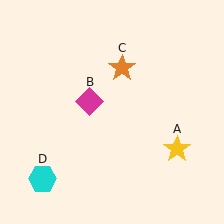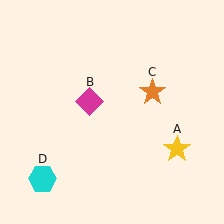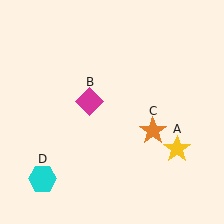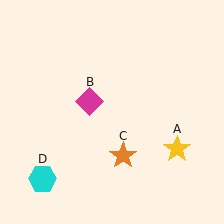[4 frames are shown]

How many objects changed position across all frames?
1 object changed position: orange star (object C).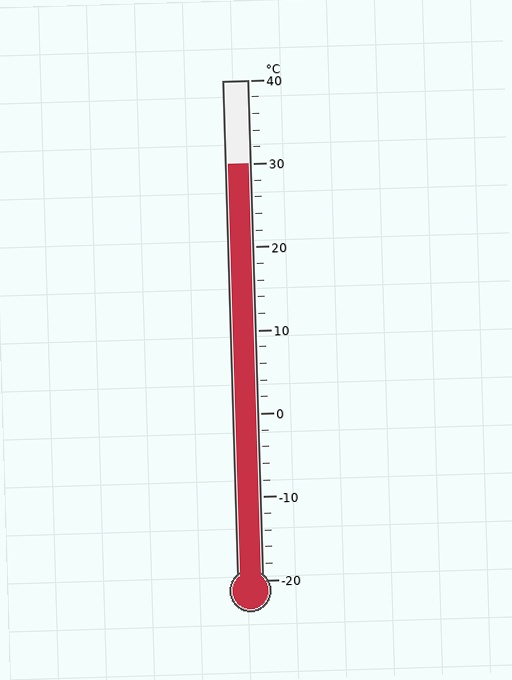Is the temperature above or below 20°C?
The temperature is above 20°C.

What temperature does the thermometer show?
The thermometer shows approximately 30°C.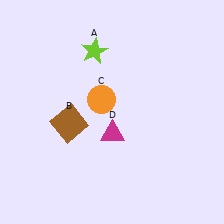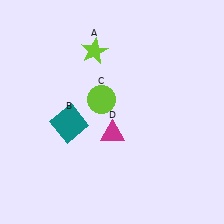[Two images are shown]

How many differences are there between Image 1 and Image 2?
There are 2 differences between the two images.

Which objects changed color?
B changed from brown to teal. C changed from orange to lime.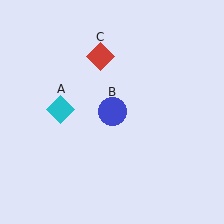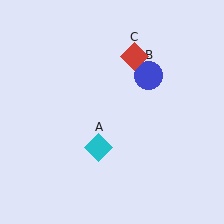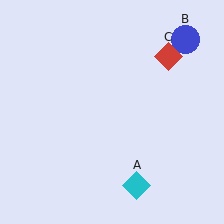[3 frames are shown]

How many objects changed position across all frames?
3 objects changed position: cyan diamond (object A), blue circle (object B), red diamond (object C).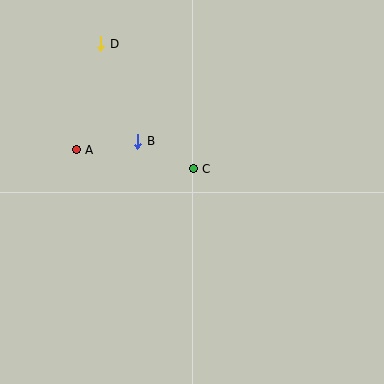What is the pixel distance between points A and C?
The distance between A and C is 118 pixels.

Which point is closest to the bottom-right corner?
Point C is closest to the bottom-right corner.